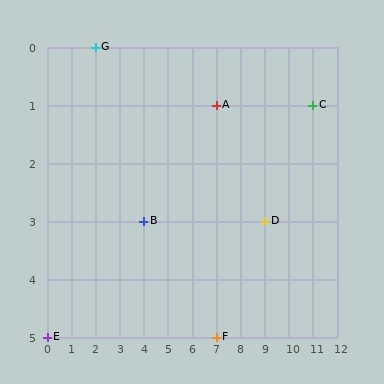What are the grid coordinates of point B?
Point B is at grid coordinates (4, 3).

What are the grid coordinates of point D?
Point D is at grid coordinates (9, 3).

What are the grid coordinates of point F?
Point F is at grid coordinates (7, 5).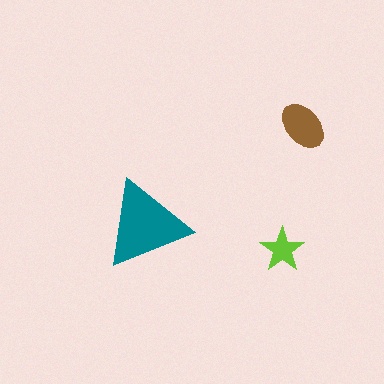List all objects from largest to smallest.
The teal triangle, the brown ellipse, the lime star.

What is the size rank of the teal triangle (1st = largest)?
1st.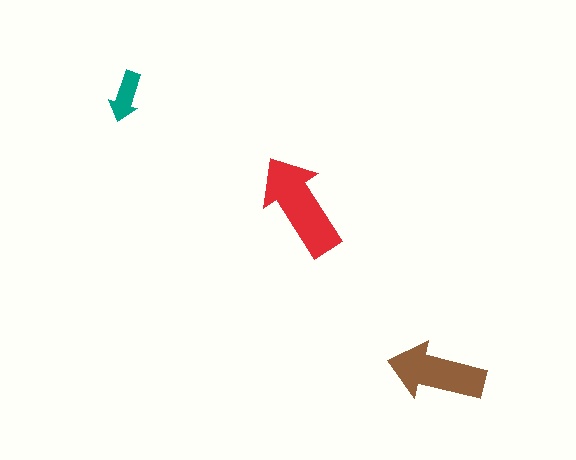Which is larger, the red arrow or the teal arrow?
The red one.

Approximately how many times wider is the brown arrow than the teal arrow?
About 2 times wider.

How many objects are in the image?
There are 3 objects in the image.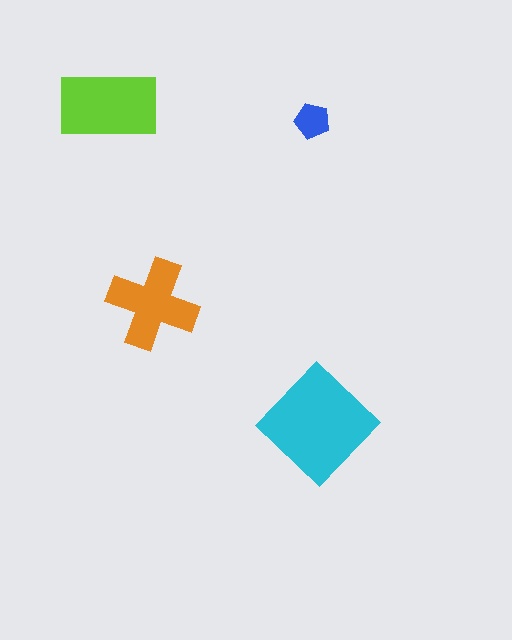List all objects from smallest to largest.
The blue pentagon, the orange cross, the lime rectangle, the cyan diamond.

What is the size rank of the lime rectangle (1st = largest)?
2nd.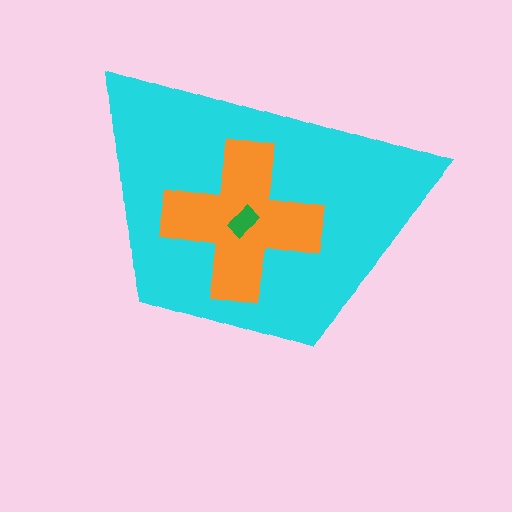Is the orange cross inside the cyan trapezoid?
Yes.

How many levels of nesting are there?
3.